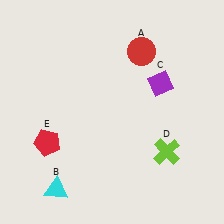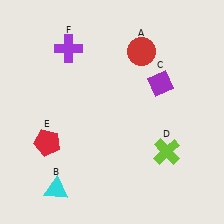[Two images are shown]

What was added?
A purple cross (F) was added in Image 2.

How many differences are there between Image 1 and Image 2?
There is 1 difference between the two images.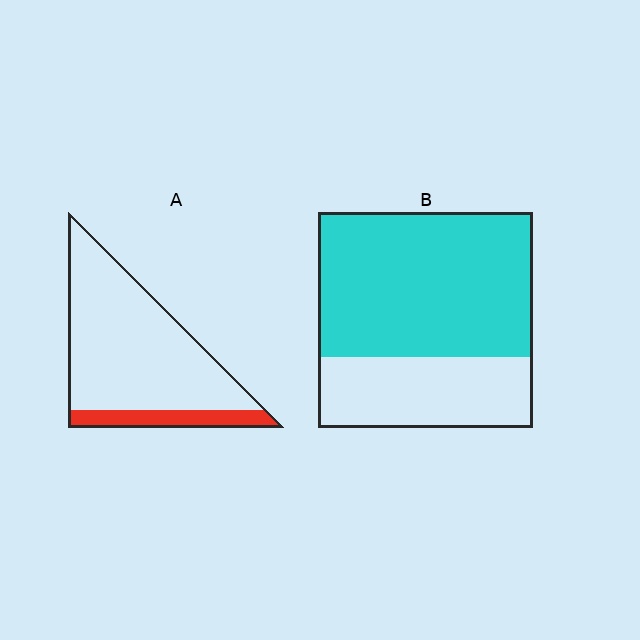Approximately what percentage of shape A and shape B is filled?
A is approximately 15% and B is approximately 65%.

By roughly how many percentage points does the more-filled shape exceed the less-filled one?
By roughly 50 percentage points (B over A).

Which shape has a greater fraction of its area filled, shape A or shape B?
Shape B.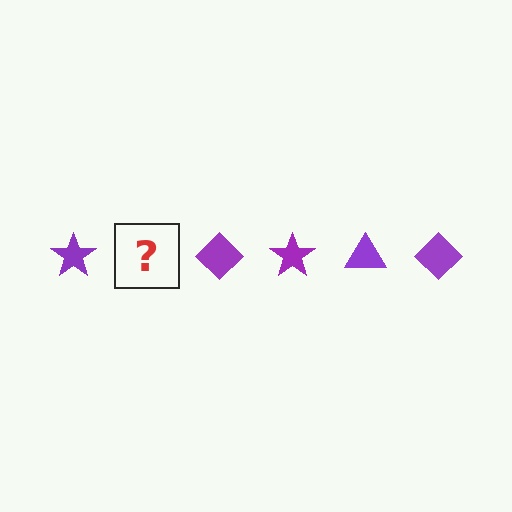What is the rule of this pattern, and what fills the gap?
The rule is that the pattern cycles through star, triangle, diamond shapes in purple. The gap should be filled with a purple triangle.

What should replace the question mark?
The question mark should be replaced with a purple triangle.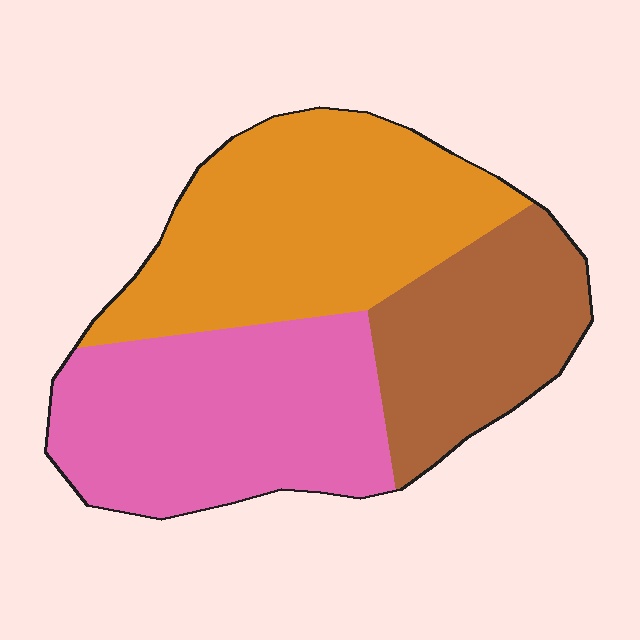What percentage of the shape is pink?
Pink takes up about three eighths (3/8) of the shape.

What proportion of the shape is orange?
Orange takes up about two fifths (2/5) of the shape.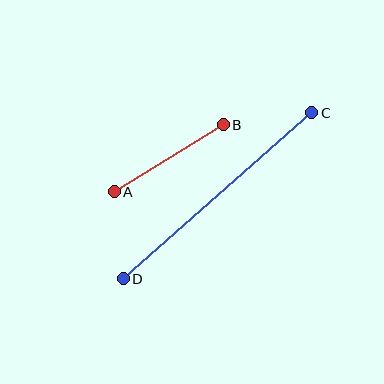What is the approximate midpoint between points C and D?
The midpoint is at approximately (218, 196) pixels.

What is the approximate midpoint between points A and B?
The midpoint is at approximately (169, 158) pixels.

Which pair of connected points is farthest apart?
Points C and D are farthest apart.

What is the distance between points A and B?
The distance is approximately 128 pixels.